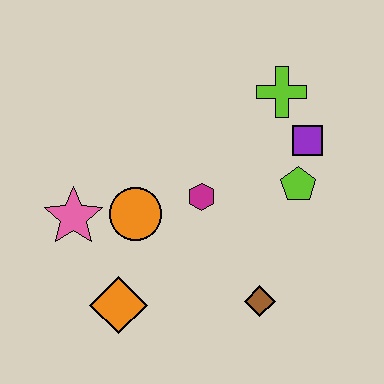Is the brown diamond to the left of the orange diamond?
No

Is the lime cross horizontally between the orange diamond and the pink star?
No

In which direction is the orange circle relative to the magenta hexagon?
The orange circle is to the left of the magenta hexagon.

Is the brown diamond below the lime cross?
Yes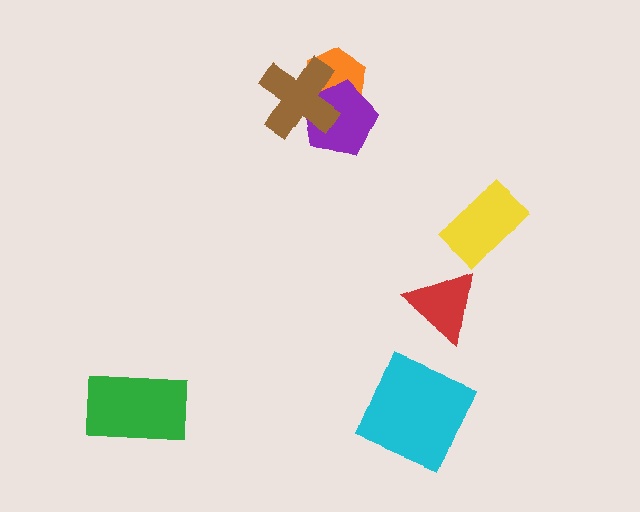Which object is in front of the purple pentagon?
The brown cross is in front of the purple pentagon.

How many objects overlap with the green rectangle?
0 objects overlap with the green rectangle.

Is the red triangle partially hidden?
No, no other shape covers it.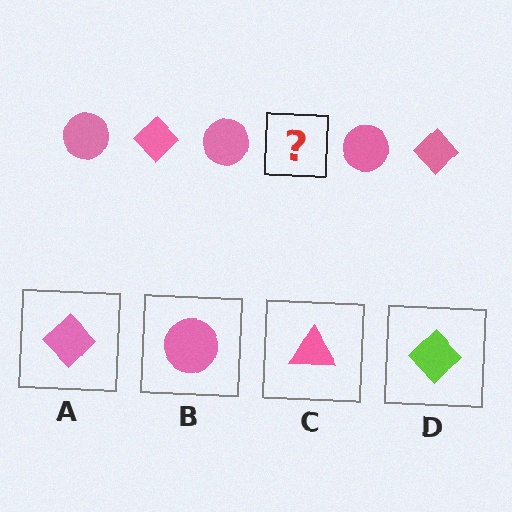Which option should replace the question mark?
Option A.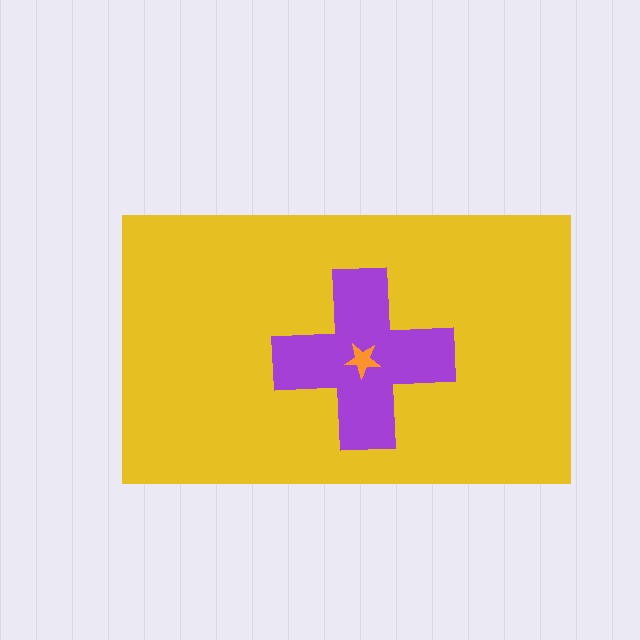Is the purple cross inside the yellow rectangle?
Yes.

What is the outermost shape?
The yellow rectangle.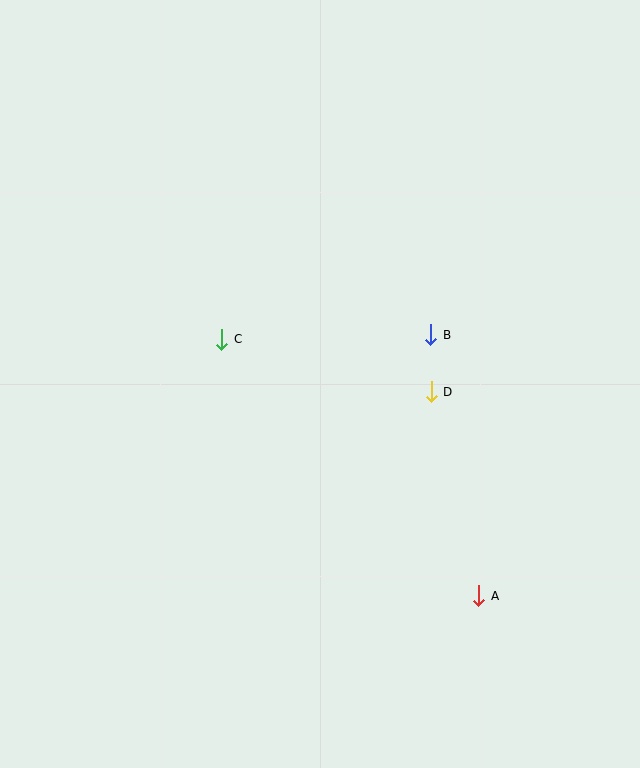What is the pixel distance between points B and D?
The distance between B and D is 57 pixels.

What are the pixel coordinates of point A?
Point A is at (479, 596).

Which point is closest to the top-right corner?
Point B is closest to the top-right corner.